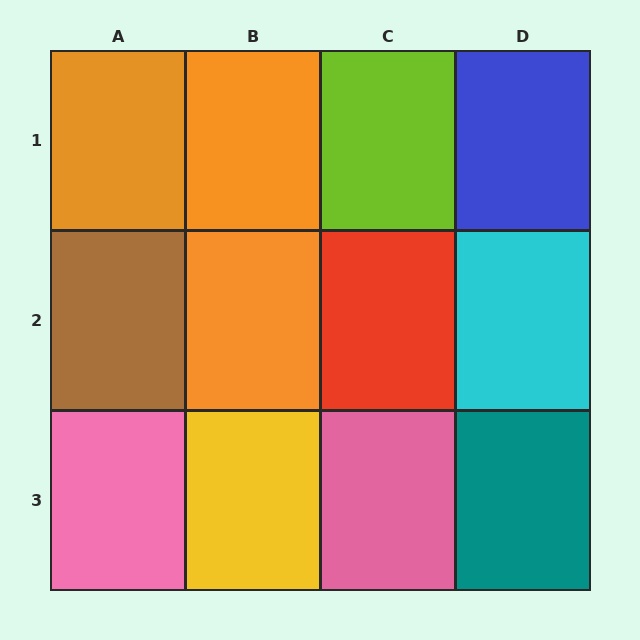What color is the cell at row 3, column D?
Teal.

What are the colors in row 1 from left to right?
Orange, orange, lime, blue.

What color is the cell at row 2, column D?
Cyan.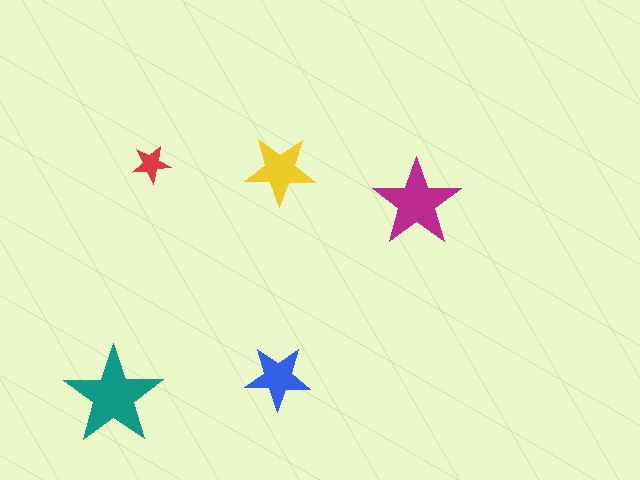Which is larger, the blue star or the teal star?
The teal one.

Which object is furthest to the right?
The magenta star is rightmost.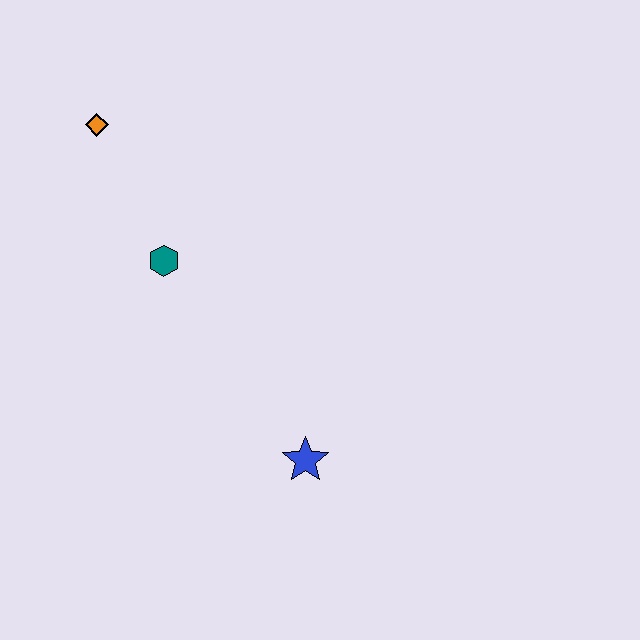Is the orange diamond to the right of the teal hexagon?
No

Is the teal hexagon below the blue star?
No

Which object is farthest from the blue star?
The orange diamond is farthest from the blue star.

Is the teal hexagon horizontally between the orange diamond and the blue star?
Yes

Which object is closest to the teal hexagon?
The orange diamond is closest to the teal hexagon.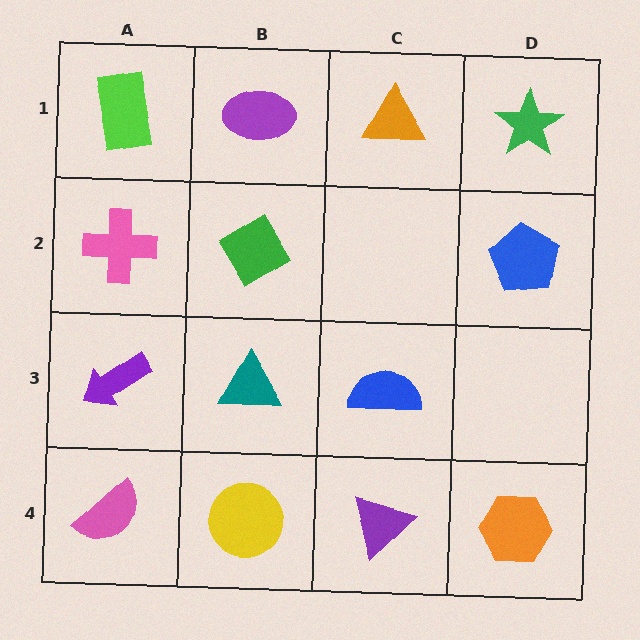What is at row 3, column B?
A teal triangle.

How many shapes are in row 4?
4 shapes.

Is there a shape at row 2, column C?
No, that cell is empty.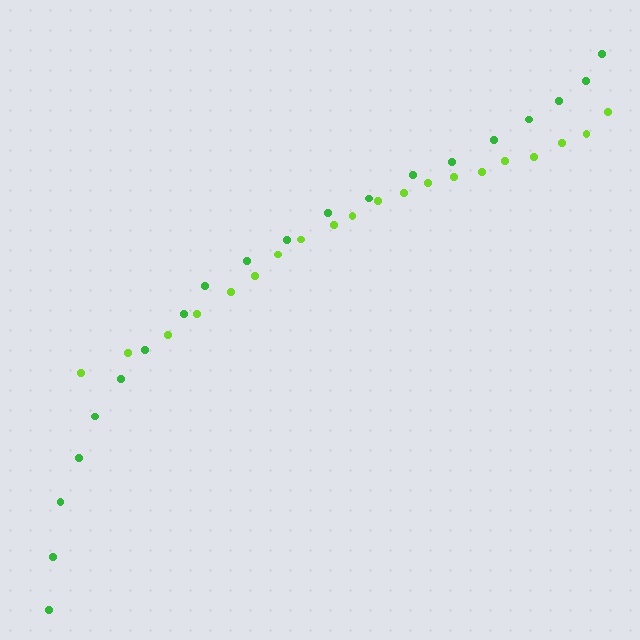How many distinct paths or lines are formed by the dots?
There are 2 distinct paths.